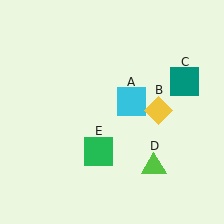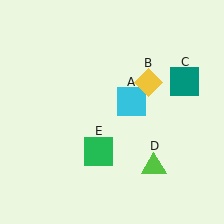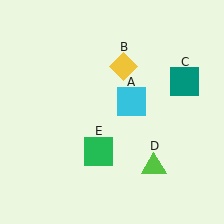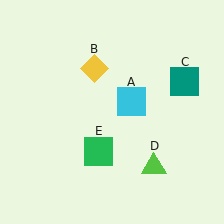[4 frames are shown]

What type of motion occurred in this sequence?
The yellow diamond (object B) rotated counterclockwise around the center of the scene.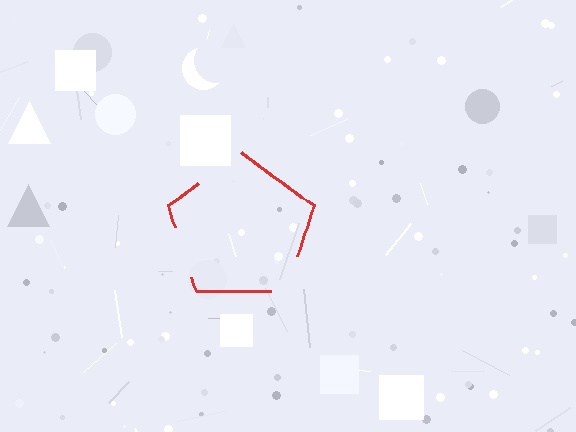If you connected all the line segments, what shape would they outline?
They would outline a pentagon.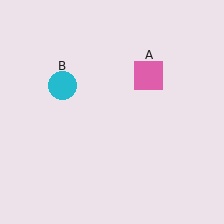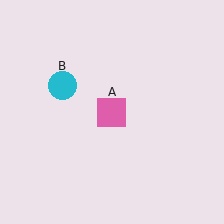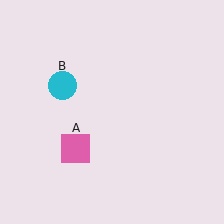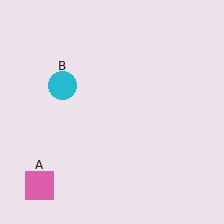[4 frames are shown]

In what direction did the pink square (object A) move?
The pink square (object A) moved down and to the left.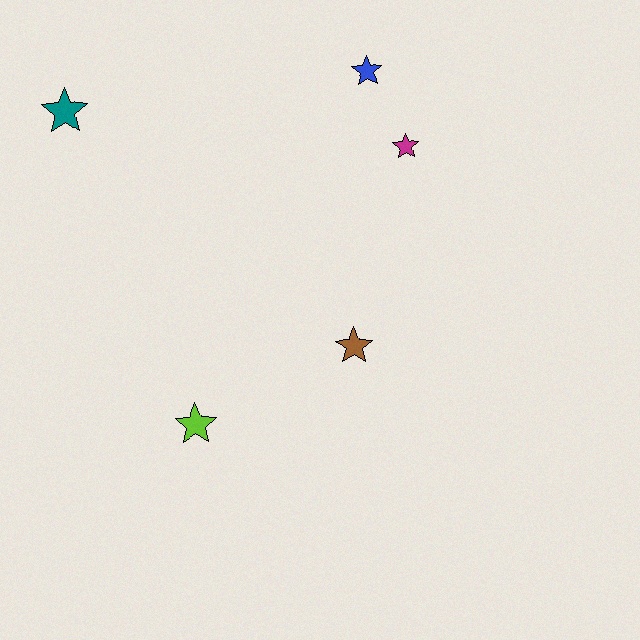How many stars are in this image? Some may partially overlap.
There are 5 stars.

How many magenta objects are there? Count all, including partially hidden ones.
There is 1 magenta object.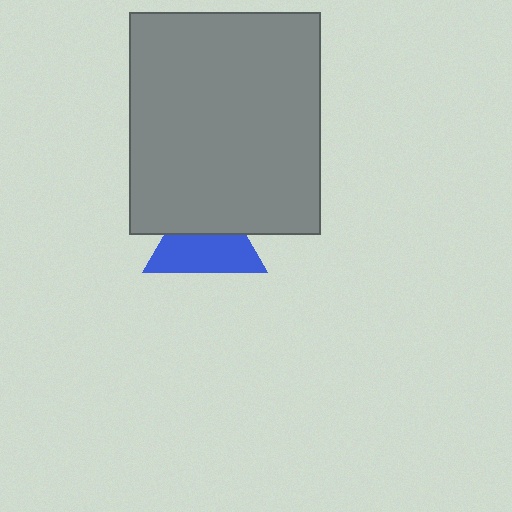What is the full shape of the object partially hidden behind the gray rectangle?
The partially hidden object is a blue triangle.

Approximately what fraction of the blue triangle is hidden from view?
Roughly 43% of the blue triangle is hidden behind the gray rectangle.